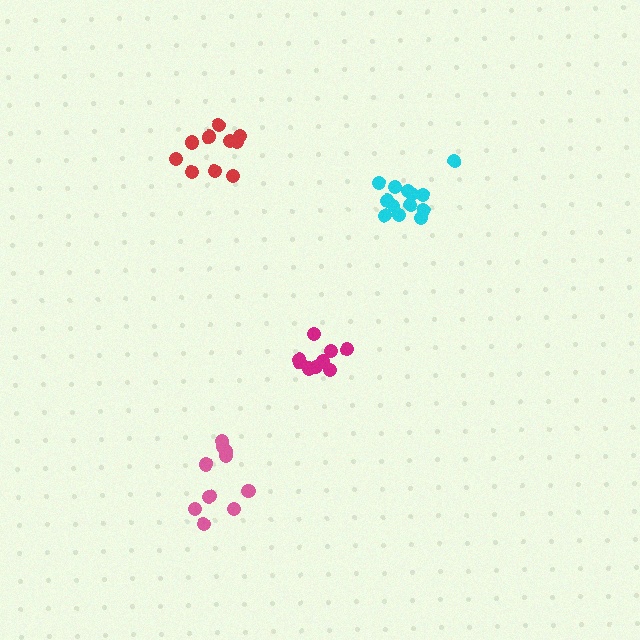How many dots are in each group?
Group 1: 10 dots, Group 2: 10 dots, Group 3: 13 dots, Group 4: 9 dots (42 total).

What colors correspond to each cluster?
The clusters are colored: red, pink, cyan, magenta.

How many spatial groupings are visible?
There are 4 spatial groupings.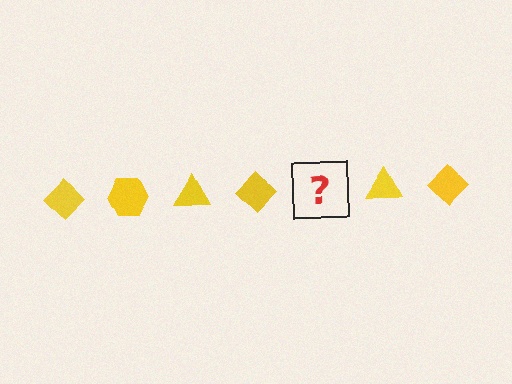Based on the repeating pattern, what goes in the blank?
The blank should be a yellow hexagon.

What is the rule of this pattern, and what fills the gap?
The rule is that the pattern cycles through diamond, hexagon, triangle shapes in yellow. The gap should be filled with a yellow hexagon.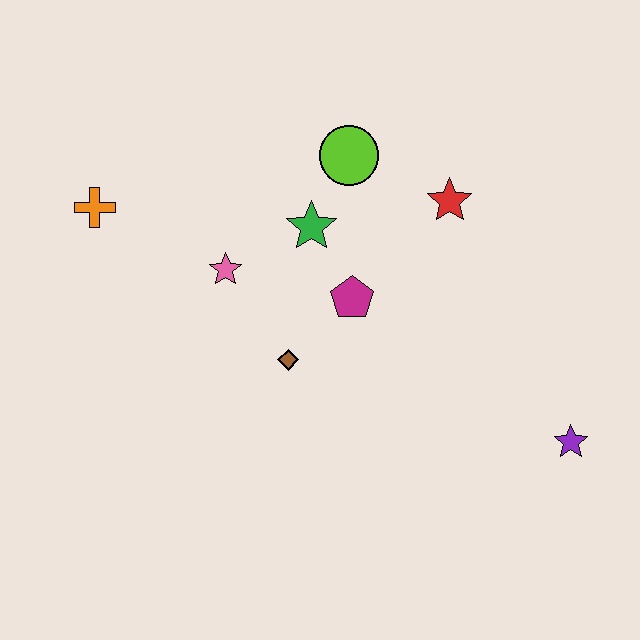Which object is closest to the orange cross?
The pink star is closest to the orange cross.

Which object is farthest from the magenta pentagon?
The orange cross is farthest from the magenta pentagon.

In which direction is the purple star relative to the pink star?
The purple star is to the right of the pink star.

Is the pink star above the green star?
No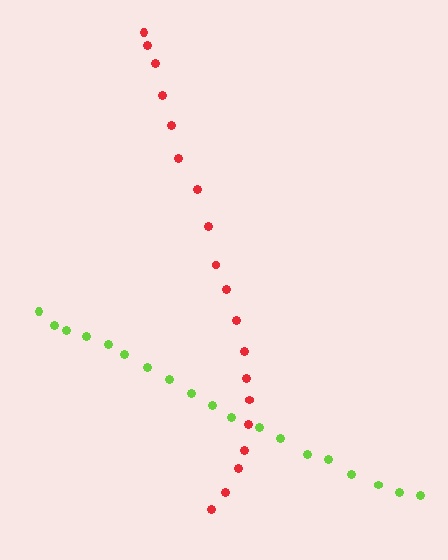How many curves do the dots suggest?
There are 2 distinct paths.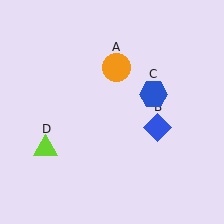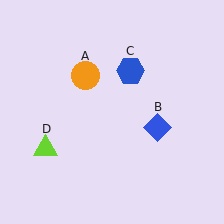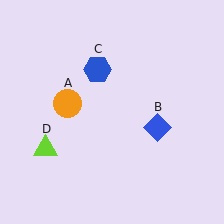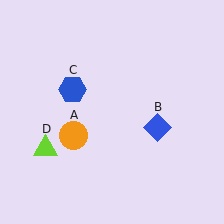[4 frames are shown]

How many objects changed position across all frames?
2 objects changed position: orange circle (object A), blue hexagon (object C).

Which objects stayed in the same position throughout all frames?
Blue diamond (object B) and lime triangle (object D) remained stationary.